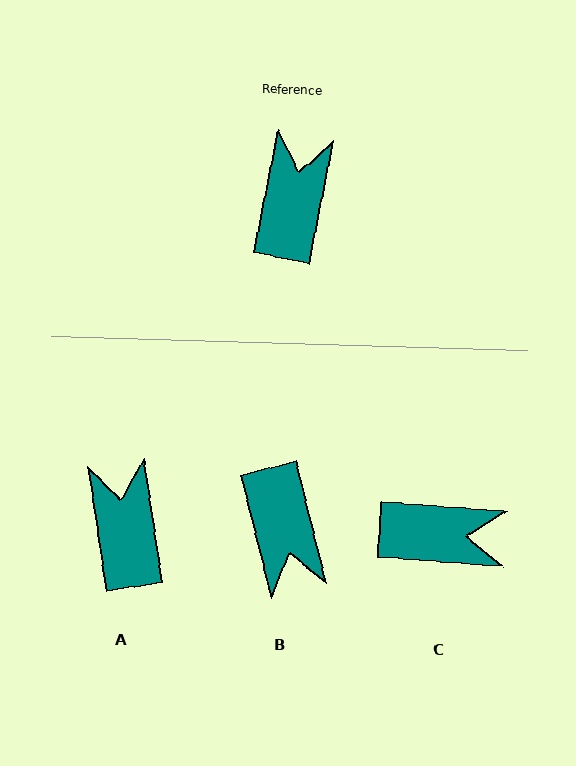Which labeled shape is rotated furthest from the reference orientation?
B, about 154 degrees away.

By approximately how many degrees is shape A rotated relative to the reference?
Approximately 20 degrees counter-clockwise.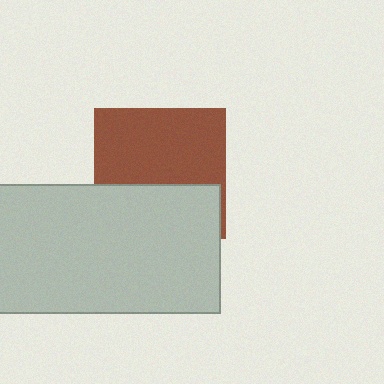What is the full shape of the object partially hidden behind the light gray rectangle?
The partially hidden object is a brown square.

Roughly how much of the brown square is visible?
About half of it is visible (roughly 59%).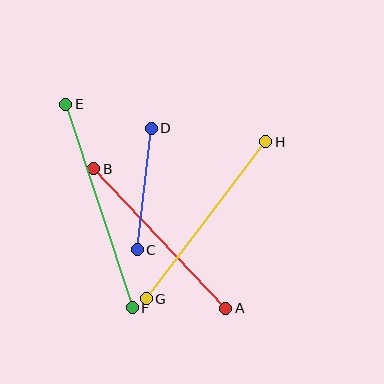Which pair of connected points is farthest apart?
Points E and F are farthest apart.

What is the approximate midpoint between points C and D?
The midpoint is at approximately (144, 189) pixels.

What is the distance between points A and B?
The distance is approximately 192 pixels.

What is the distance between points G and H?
The distance is approximately 197 pixels.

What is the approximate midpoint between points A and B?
The midpoint is at approximately (160, 239) pixels.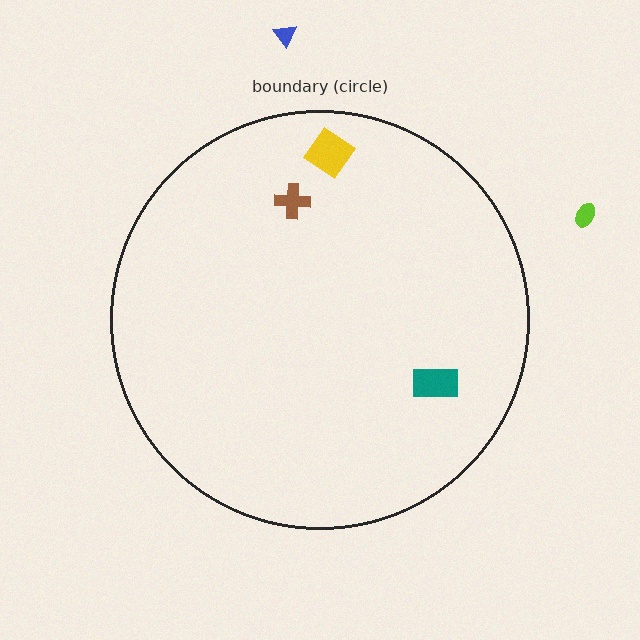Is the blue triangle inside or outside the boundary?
Outside.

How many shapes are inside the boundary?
3 inside, 2 outside.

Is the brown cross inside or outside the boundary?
Inside.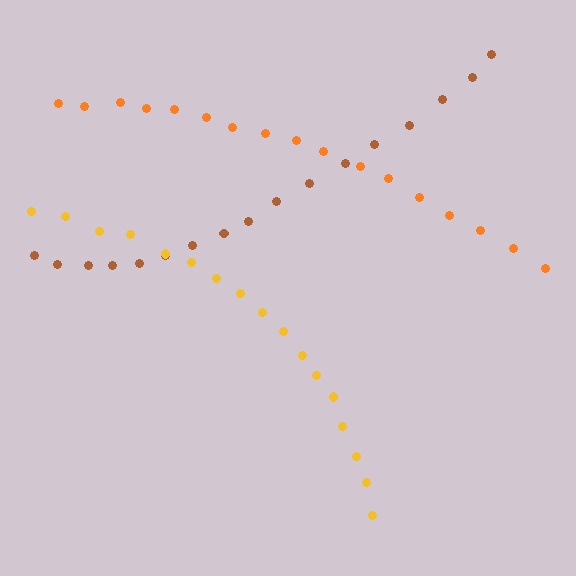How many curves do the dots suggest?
There are 3 distinct paths.